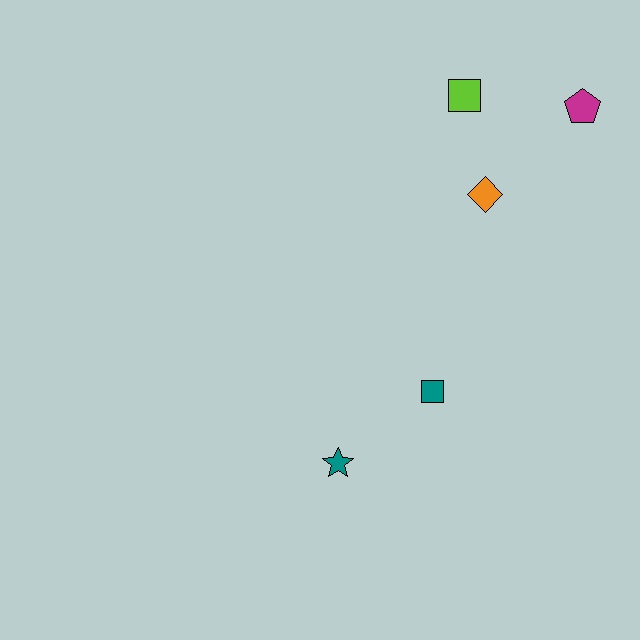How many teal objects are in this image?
There are 2 teal objects.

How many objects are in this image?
There are 5 objects.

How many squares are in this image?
There are 2 squares.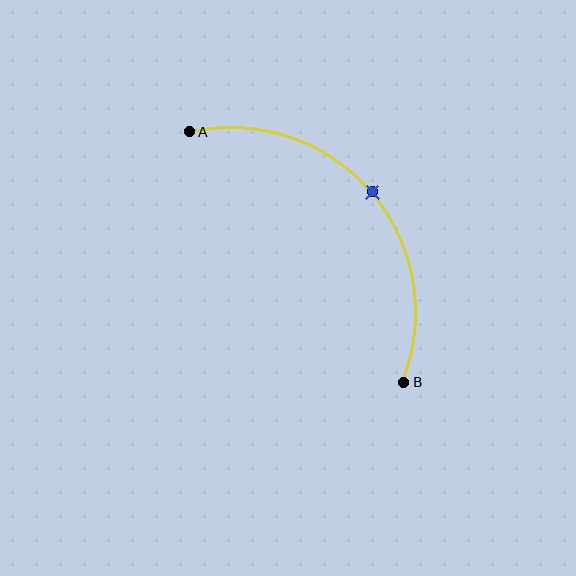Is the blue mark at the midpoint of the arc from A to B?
Yes. The blue mark lies on the arc at equal arc-length from both A and B — it is the arc midpoint.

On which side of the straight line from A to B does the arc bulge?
The arc bulges above and to the right of the straight line connecting A and B.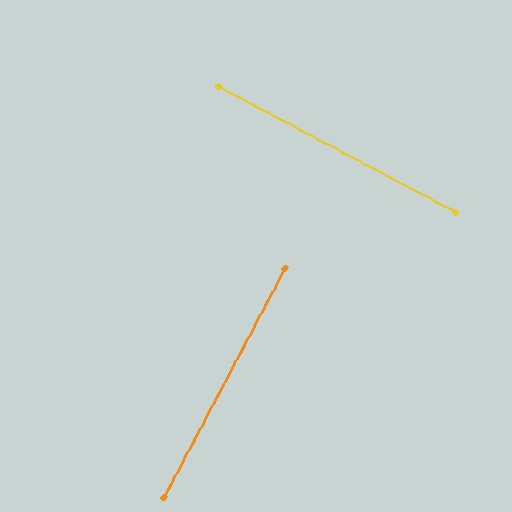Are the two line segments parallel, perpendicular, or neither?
Perpendicular — they meet at approximately 90°.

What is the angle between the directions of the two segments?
Approximately 90 degrees.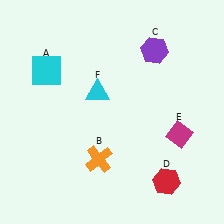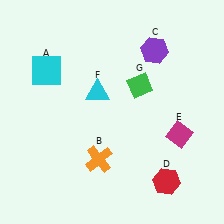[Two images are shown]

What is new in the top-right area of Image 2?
A green diamond (G) was added in the top-right area of Image 2.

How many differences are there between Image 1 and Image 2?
There is 1 difference between the two images.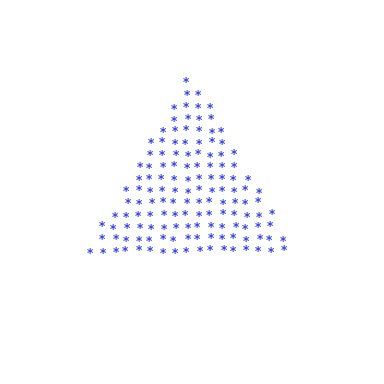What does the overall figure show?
The overall figure shows a triangle.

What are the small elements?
The small elements are asterisks.